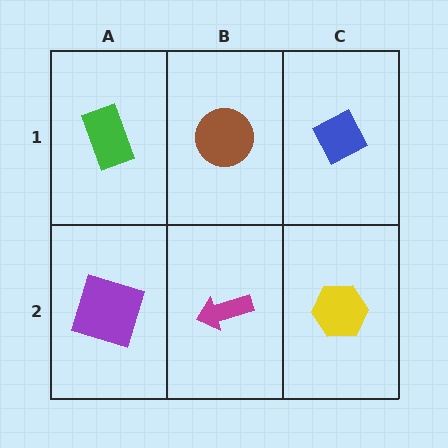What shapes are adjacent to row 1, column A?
A purple square (row 2, column A), a brown circle (row 1, column B).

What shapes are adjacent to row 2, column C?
A blue diamond (row 1, column C), a magenta arrow (row 2, column B).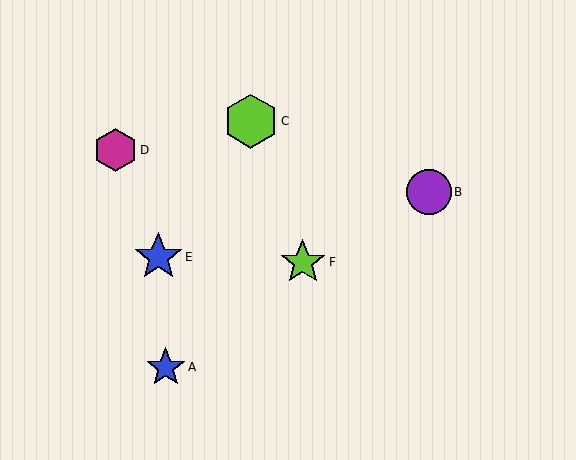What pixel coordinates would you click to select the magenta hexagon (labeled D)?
Click at (115, 150) to select the magenta hexagon D.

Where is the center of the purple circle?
The center of the purple circle is at (429, 192).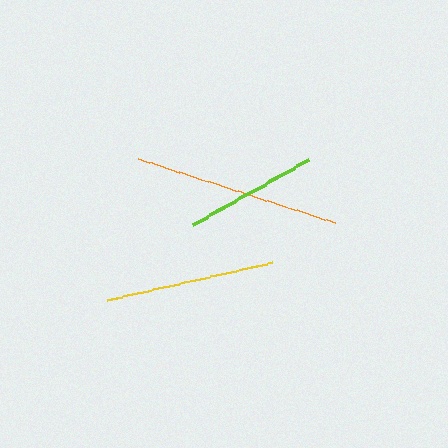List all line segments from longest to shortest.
From longest to shortest: orange, yellow, lime.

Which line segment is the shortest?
The lime line is the shortest at approximately 133 pixels.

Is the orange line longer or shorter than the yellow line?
The orange line is longer than the yellow line.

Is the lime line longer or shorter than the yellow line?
The yellow line is longer than the lime line.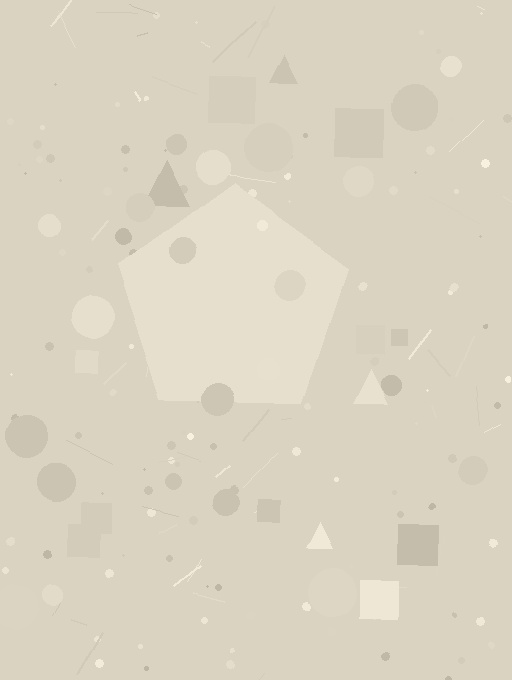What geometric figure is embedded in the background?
A pentagon is embedded in the background.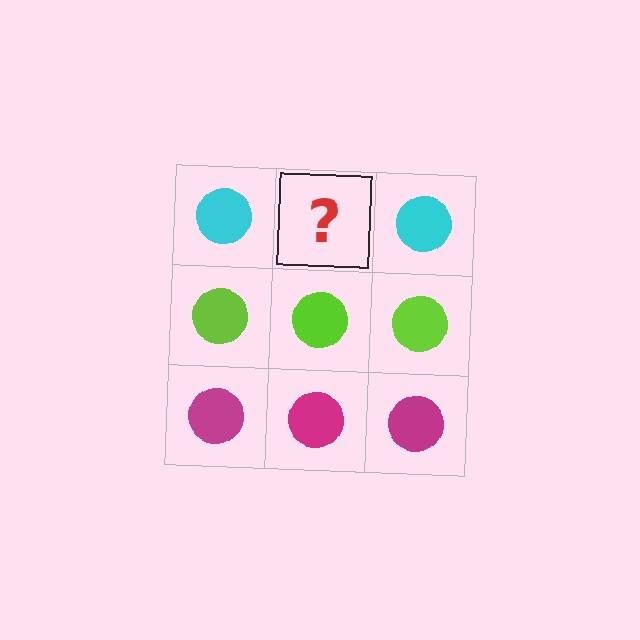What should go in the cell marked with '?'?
The missing cell should contain a cyan circle.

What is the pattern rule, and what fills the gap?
The rule is that each row has a consistent color. The gap should be filled with a cyan circle.